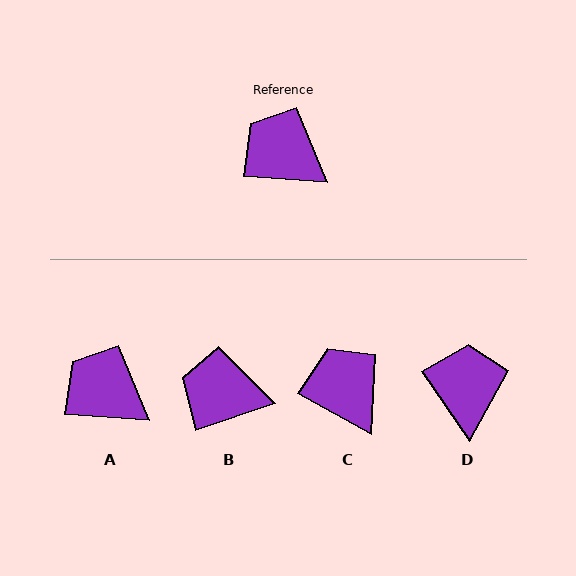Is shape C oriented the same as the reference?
No, it is off by about 26 degrees.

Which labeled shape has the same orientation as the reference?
A.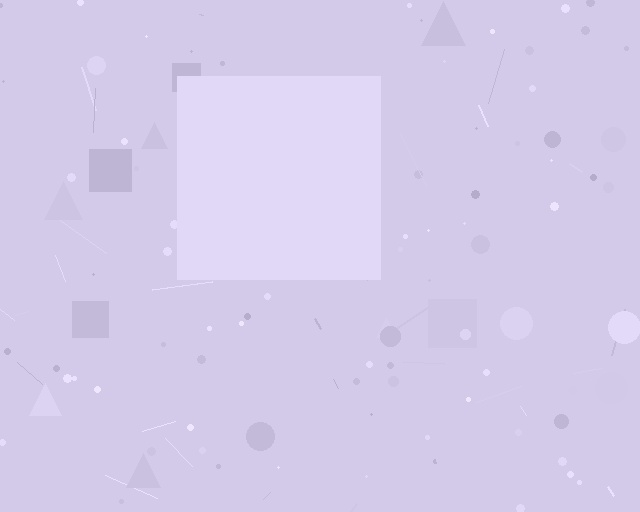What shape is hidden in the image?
A square is hidden in the image.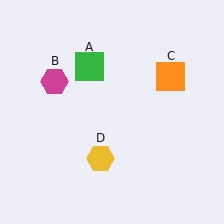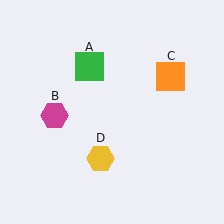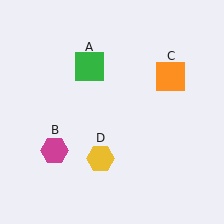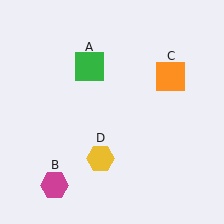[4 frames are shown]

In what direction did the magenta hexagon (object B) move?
The magenta hexagon (object B) moved down.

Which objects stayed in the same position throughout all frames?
Green square (object A) and orange square (object C) and yellow hexagon (object D) remained stationary.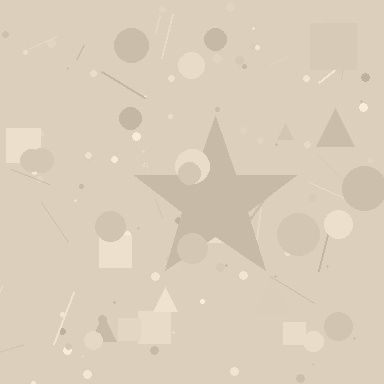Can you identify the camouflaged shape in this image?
The camouflaged shape is a star.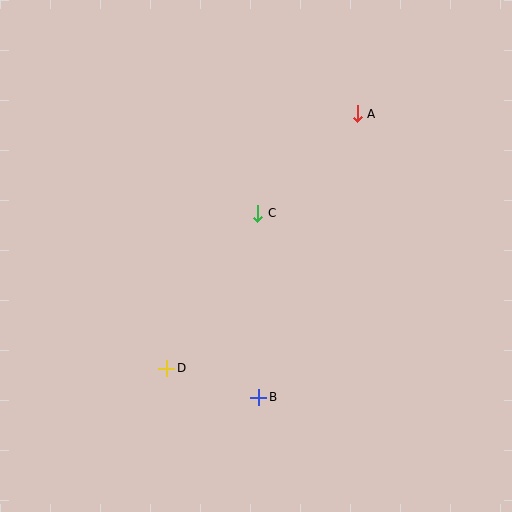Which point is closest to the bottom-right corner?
Point B is closest to the bottom-right corner.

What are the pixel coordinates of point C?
Point C is at (258, 213).